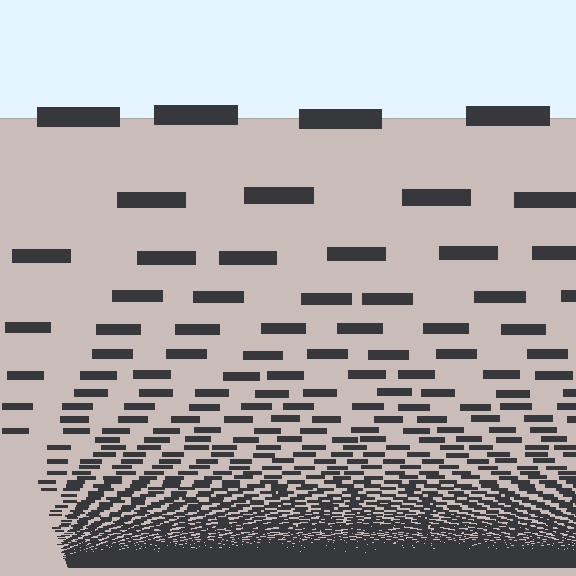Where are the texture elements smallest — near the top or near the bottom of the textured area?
Near the bottom.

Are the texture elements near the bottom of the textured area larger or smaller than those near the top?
Smaller. The gradient is inverted — elements near the bottom are smaller and denser.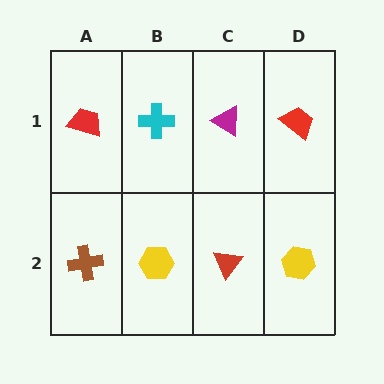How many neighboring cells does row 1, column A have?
2.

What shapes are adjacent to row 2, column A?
A red trapezoid (row 1, column A), a yellow hexagon (row 2, column B).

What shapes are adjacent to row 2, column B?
A cyan cross (row 1, column B), a brown cross (row 2, column A), a red triangle (row 2, column C).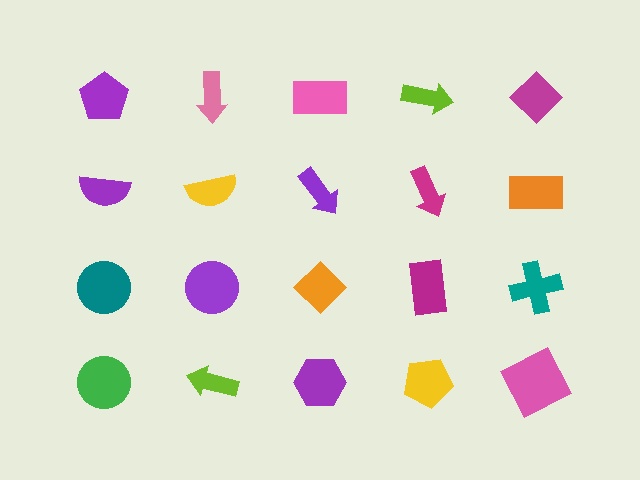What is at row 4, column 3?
A purple hexagon.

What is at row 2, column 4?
A magenta arrow.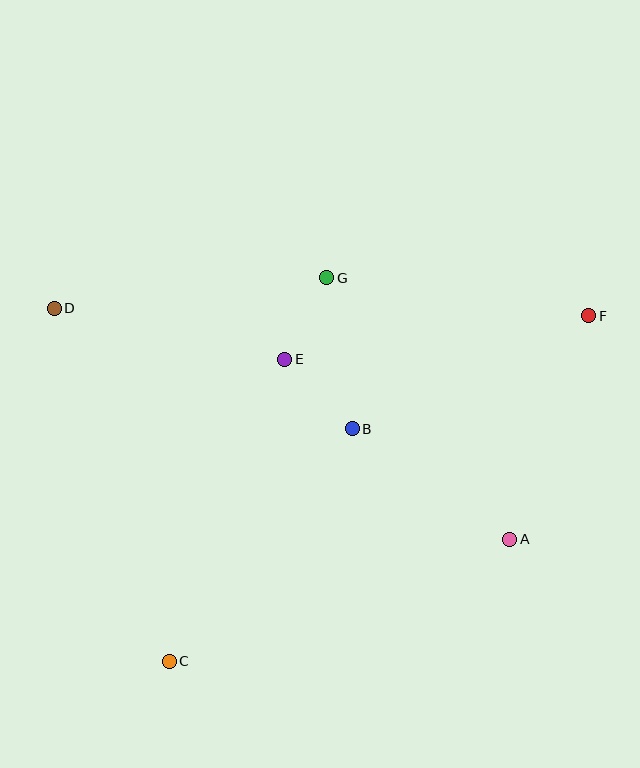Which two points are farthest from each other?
Points C and F are farthest from each other.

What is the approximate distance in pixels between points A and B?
The distance between A and B is approximately 192 pixels.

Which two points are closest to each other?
Points E and G are closest to each other.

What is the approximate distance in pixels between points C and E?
The distance between C and E is approximately 323 pixels.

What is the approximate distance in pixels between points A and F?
The distance between A and F is approximately 237 pixels.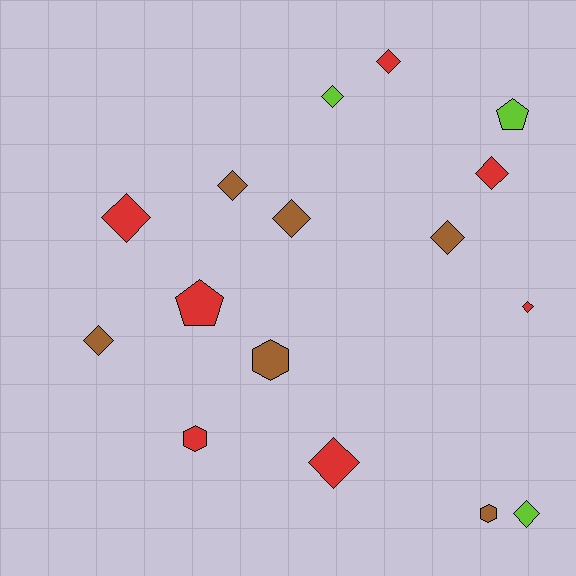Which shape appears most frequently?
Diamond, with 11 objects.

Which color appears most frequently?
Red, with 7 objects.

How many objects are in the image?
There are 16 objects.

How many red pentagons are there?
There is 1 red pentagon.